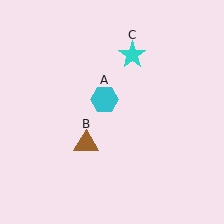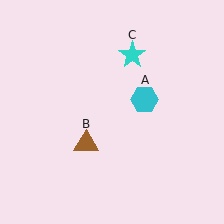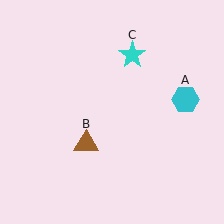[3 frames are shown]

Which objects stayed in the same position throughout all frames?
Brown triangle (object B) and cyan star (object C) remained stationary.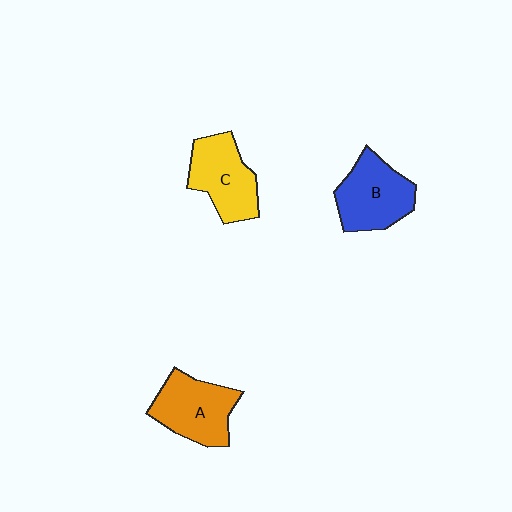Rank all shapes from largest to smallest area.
From largest to smallest: B (blue), A (orange), C (yellow).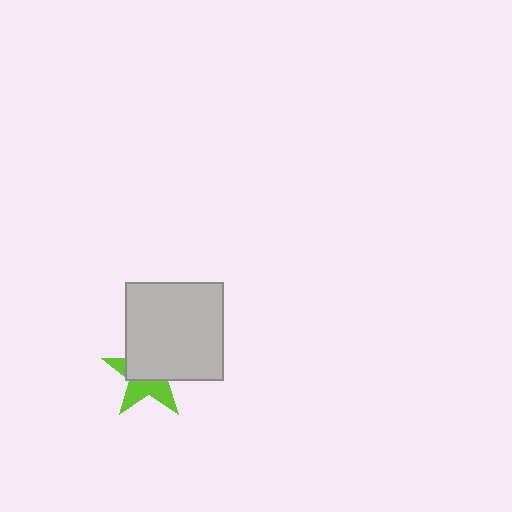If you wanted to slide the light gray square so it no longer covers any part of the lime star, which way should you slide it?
Slide it toward the upper-right — that is the most direct way to separate the two shapes.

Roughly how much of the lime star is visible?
A small part of it is visible (roughly 42%).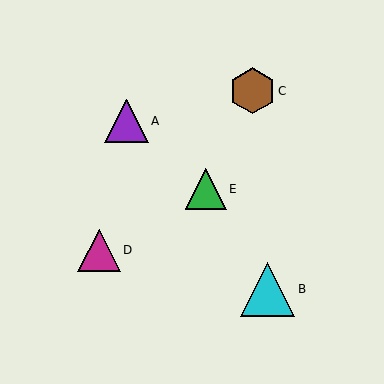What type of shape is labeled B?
Shape B is a cyan triangle.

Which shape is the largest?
The cyan triangle (labeled B) is the largest.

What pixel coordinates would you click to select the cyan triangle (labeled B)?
Click at (268, 289) to select the cyan triangle B.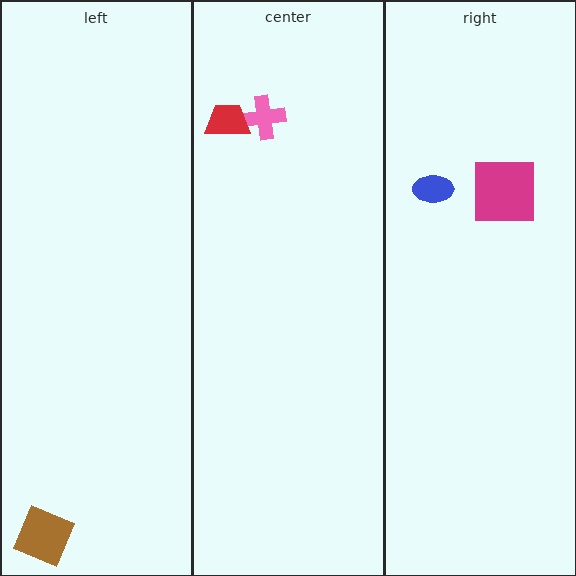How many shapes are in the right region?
2.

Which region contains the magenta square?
The right region.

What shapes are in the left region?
The brown diamond.